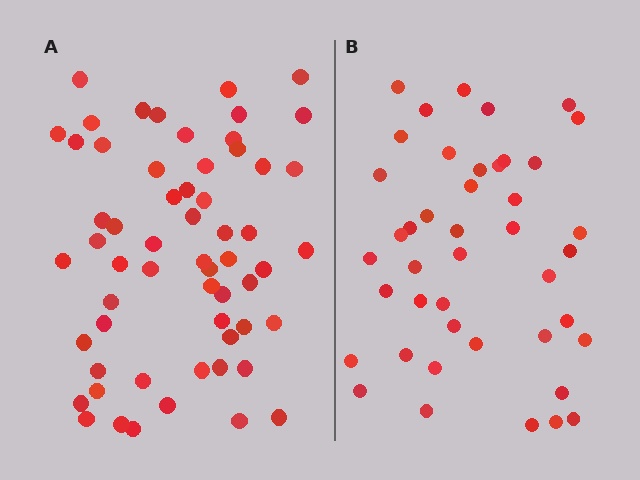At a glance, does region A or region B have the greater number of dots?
Region A (the left region) has more dots.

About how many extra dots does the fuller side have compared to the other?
Region A has approximately 15 more dots than region B.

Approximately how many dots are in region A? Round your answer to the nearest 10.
About 60 dots. (The exact count is 59, which rounds to 60.)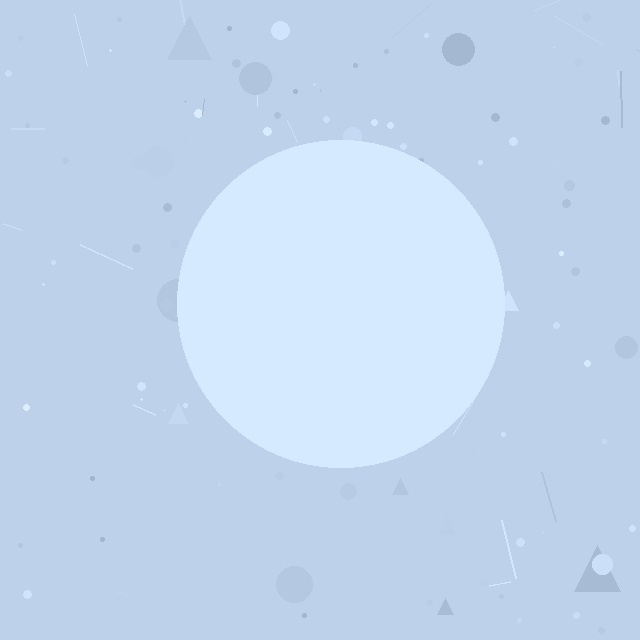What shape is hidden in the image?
A circle is hidden in the image.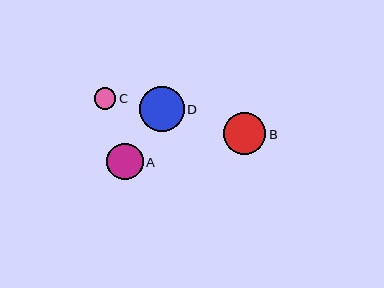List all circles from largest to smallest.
From largest to smallest: D, B, A, C.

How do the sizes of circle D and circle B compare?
Circle D and circle B are approximately the same size.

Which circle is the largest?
Circle D is the largest with a size of approximately 45 pixels.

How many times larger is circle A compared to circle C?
Circle A is approximately 1.7 times the size of circle C.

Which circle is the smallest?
Circle C is the smallest with a size of approximately 21 pixels.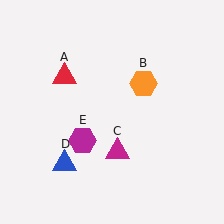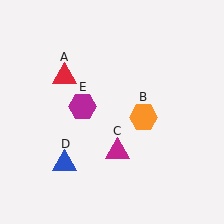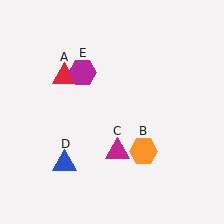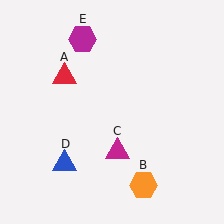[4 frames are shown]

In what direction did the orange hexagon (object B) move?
The orange hexagon (object B) moved down.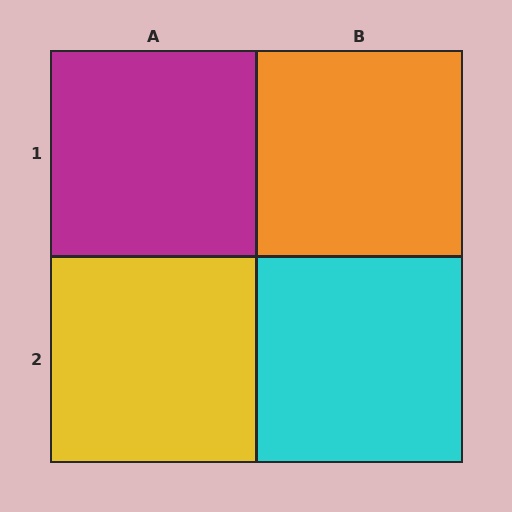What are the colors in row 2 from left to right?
Yellow, cyan.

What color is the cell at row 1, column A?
Magenta.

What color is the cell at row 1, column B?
Orange.